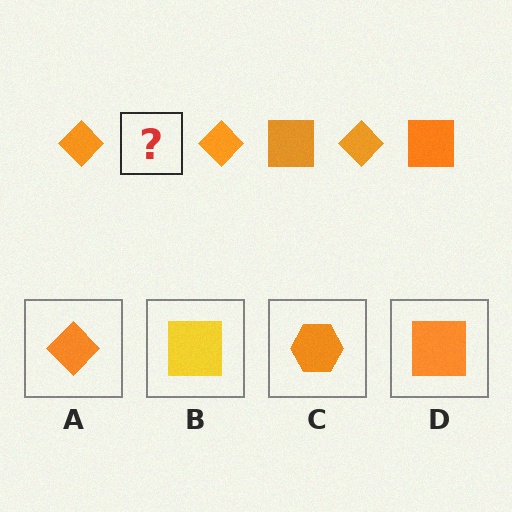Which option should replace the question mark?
Option D.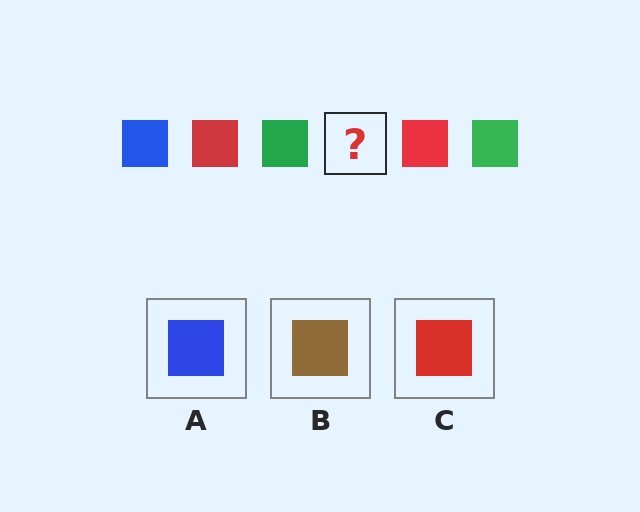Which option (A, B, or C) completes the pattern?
A.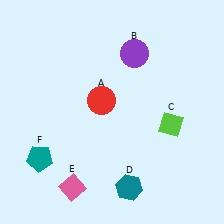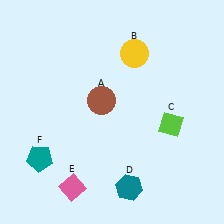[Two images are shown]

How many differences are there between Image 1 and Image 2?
There are 2 differences between the two images.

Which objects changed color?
A changed from red to brown. B changed from purple to yellow.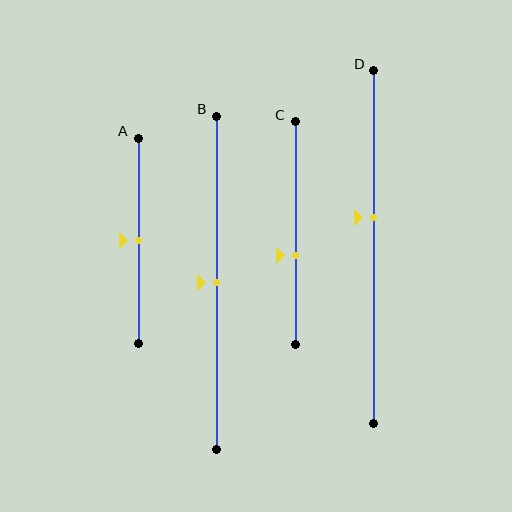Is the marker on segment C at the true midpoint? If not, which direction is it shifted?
No, the marker on segment C is shifted downward by about 10% of the segment length.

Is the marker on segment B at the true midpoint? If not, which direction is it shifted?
Yes, the marker on segment B is at the true midpoint.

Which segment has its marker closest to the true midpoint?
Segment A has its marker closest to the true midpoint.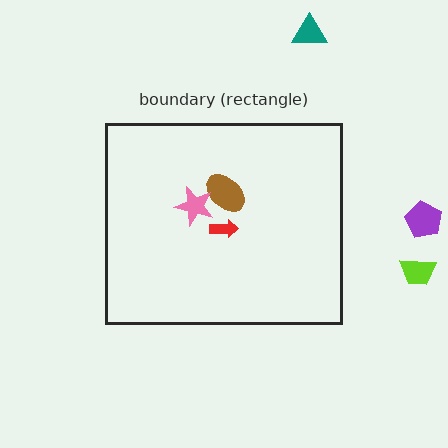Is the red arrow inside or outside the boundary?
Inside.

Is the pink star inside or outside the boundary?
Inside.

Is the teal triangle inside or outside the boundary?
Outside.